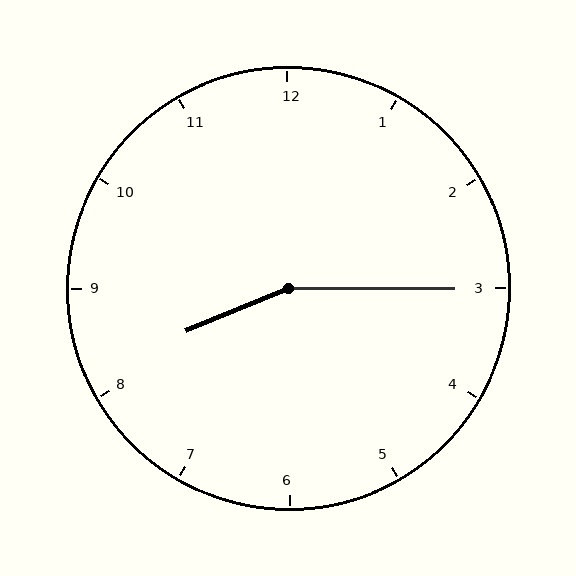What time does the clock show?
8:15.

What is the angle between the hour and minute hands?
Approximately 158 degrees.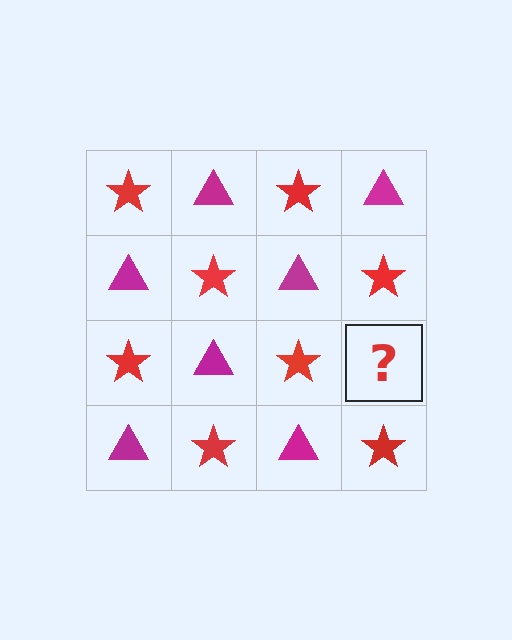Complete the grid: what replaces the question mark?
The question mark should be replaced with a magenta triangle.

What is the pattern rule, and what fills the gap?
The rule is that it alternates red star and magenta triangle in a checkerboard pattern. The gap should be filled with a magenta triangle.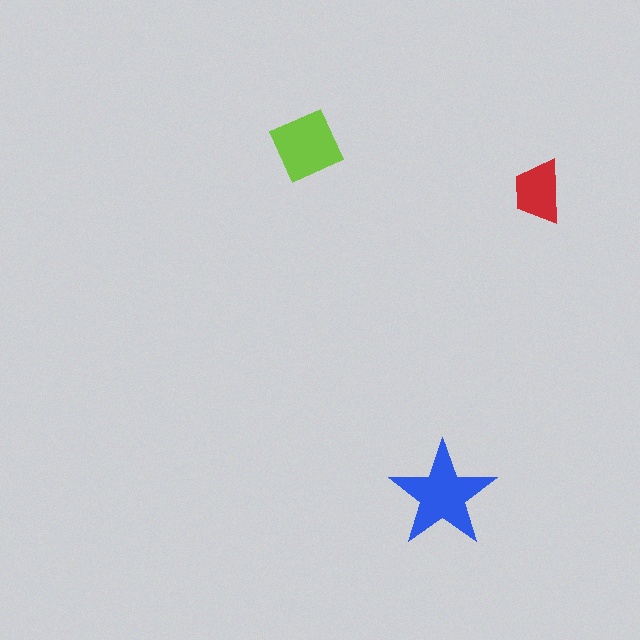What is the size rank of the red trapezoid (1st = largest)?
3rd.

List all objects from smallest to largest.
The red trapezoid, the lime diamond, the blue star.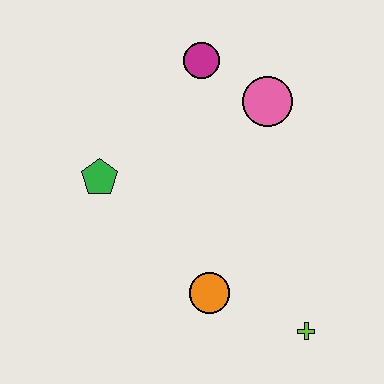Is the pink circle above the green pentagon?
Yes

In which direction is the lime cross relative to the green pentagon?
The lime cross is to the right of the green pentagon.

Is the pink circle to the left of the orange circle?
No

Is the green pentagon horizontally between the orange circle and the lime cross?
No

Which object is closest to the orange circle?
The lime cross is closest to the orange circle.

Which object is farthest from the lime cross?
The magenta circle is farthest from the lime cross.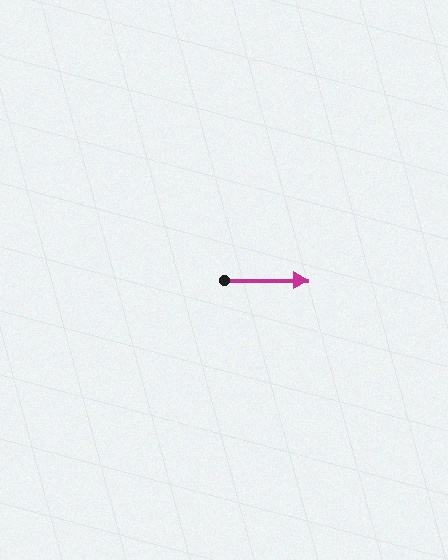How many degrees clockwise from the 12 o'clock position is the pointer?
Approximately 90 degrees.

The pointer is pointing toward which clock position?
Roughly 3 o'clock.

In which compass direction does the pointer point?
East.